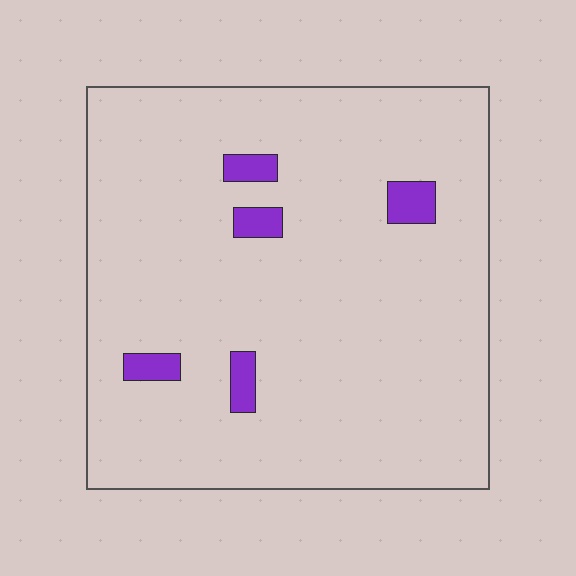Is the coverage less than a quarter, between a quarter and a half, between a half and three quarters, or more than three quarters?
Less than a quarter.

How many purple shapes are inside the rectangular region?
5.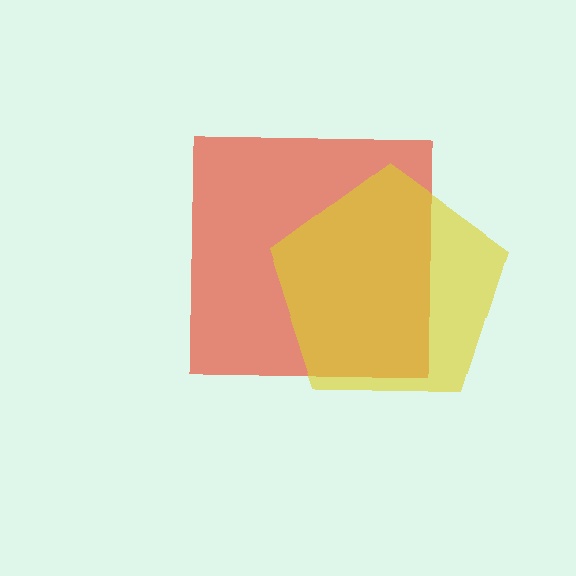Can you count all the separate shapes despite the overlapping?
Yes, there are 2 separate shapes.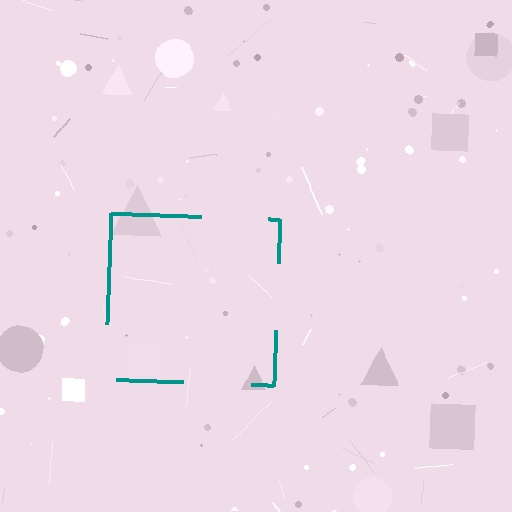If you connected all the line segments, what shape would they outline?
They would outline a square.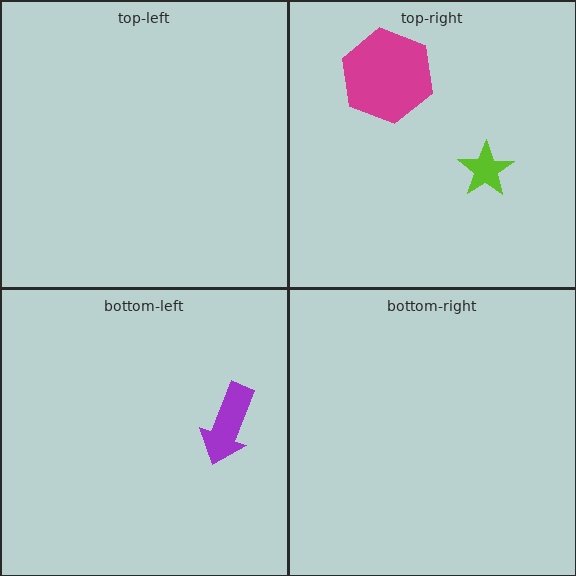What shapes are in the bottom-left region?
The purple arrow.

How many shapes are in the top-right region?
2.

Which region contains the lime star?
The top-right region.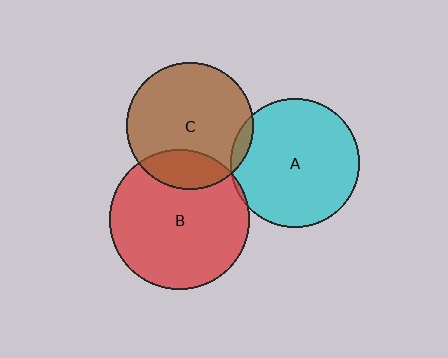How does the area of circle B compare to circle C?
Approximately 1.2 times.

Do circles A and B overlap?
Yes.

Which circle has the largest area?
Circle B (red).